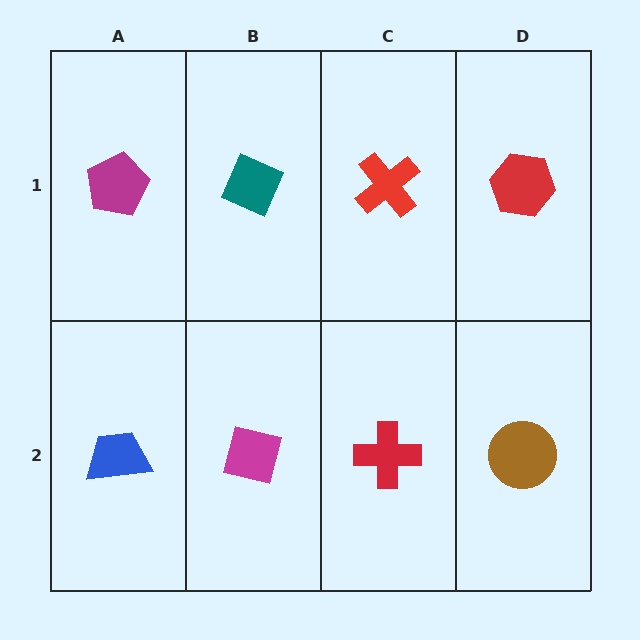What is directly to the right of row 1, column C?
A red hexagon.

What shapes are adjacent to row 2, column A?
A magenta pentagon (row 1, column A), a magenta square (row 2, column B).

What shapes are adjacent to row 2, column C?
A red cross (row 1, column C), a magenta square (row 2, column B), a brown circle (row 2, column D).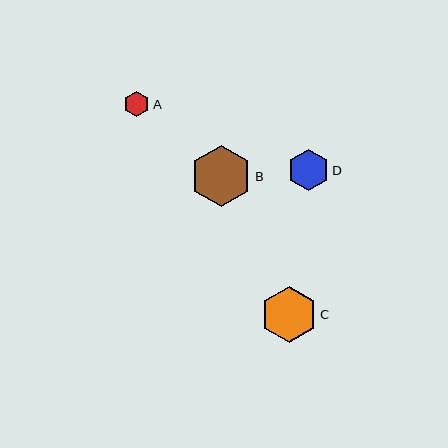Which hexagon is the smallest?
Hexagon A is the smallest with a size of approximately 26 pixels.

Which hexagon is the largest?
Hexagon B is the largest with a size of approximately 61 pixels.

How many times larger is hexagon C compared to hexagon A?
Hexagon C is approximately 2.2 times the size of hexagon A.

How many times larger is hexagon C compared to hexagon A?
Hexagon C is approximately 2.2 times the size of hexagon A.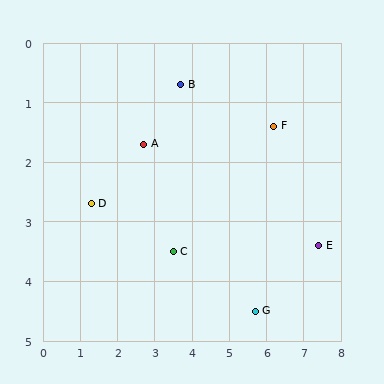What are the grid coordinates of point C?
Point C is at approximately (3.5, 3.5).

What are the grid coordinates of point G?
Point G is at approximately (5.7, 4.5).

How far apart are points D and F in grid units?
Points D and F are about 5.1 grid units apart.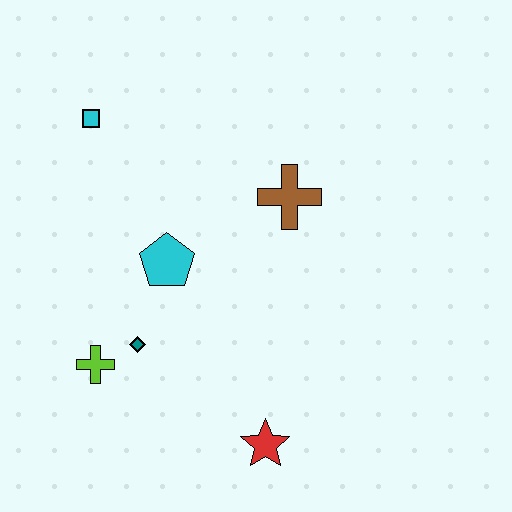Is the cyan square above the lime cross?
Yes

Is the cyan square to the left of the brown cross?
Yes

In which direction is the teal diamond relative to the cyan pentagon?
The teal diamond is below the cyan pentagon.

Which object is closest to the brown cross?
The cyan pentagon is closest to the brown cross.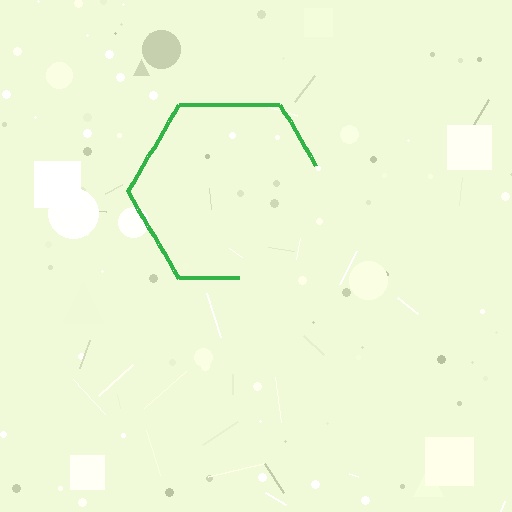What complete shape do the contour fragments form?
The contour fragments form a hexagon.